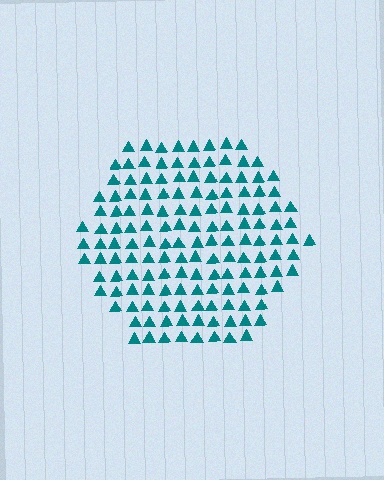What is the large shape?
The large shape is a hexagon.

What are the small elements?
The small elements are triangles.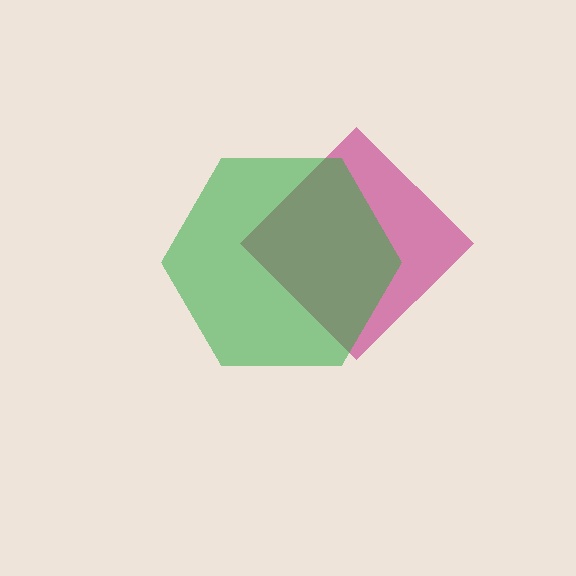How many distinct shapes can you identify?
There are 2 distinct shapes: a magenta diamond, a green hexagon.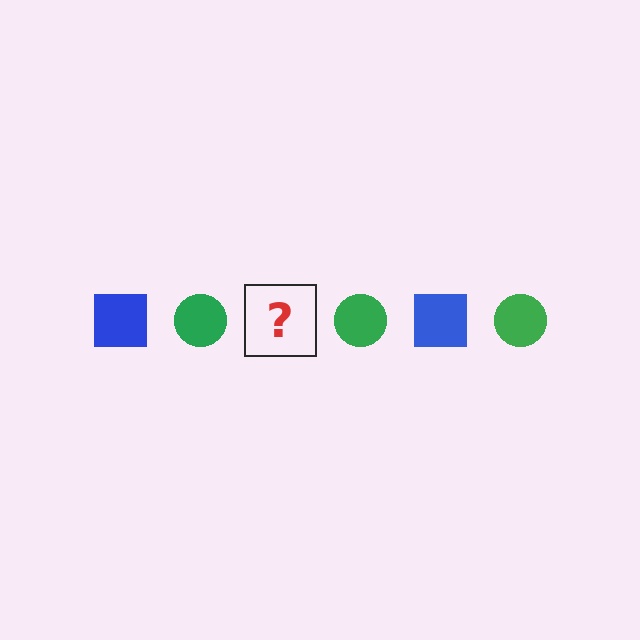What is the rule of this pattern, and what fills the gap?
The rule is that the pattern alternates between blue square and green circle. The gap should be filled with a blue square.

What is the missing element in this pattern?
The missing element is a blue square.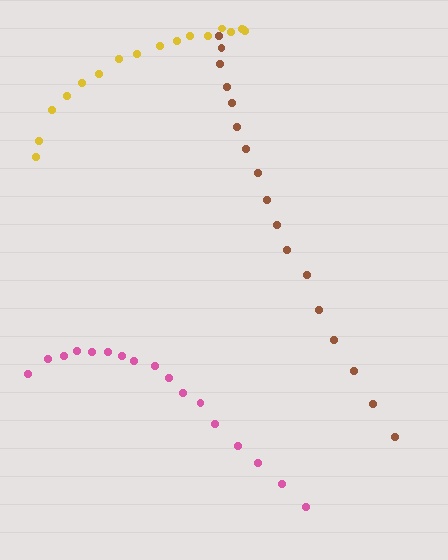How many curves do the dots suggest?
There are 3 distinct paths.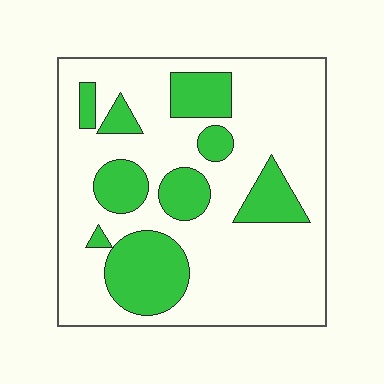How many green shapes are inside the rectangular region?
9.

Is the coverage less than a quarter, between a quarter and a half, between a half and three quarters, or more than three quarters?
Between a quarter and a half.